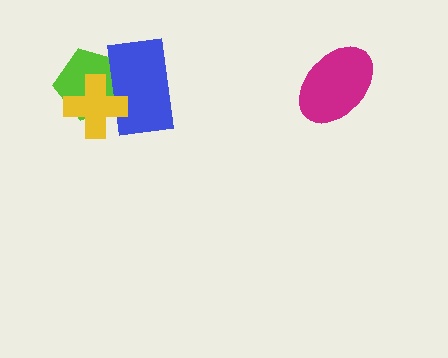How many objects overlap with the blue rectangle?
2 objects overlap with the blue rectangle.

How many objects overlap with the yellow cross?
2 objects overlap with the yellow cross.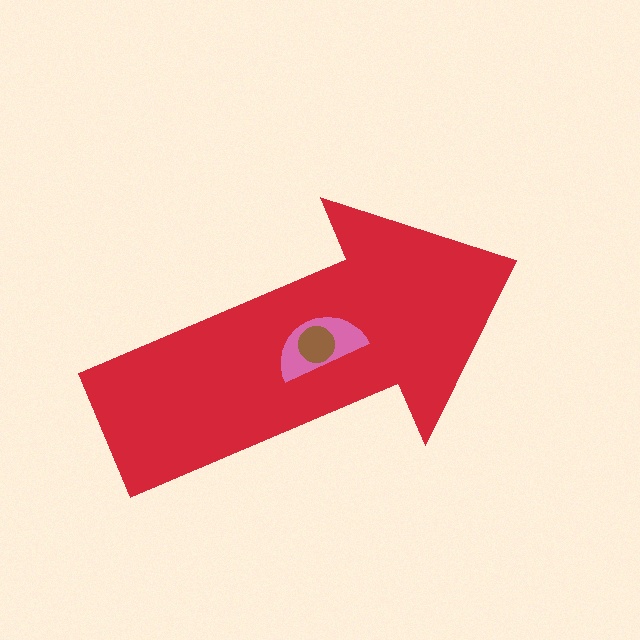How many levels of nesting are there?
3.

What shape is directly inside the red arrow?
The pink semicircle.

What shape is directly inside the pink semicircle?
The brown circle.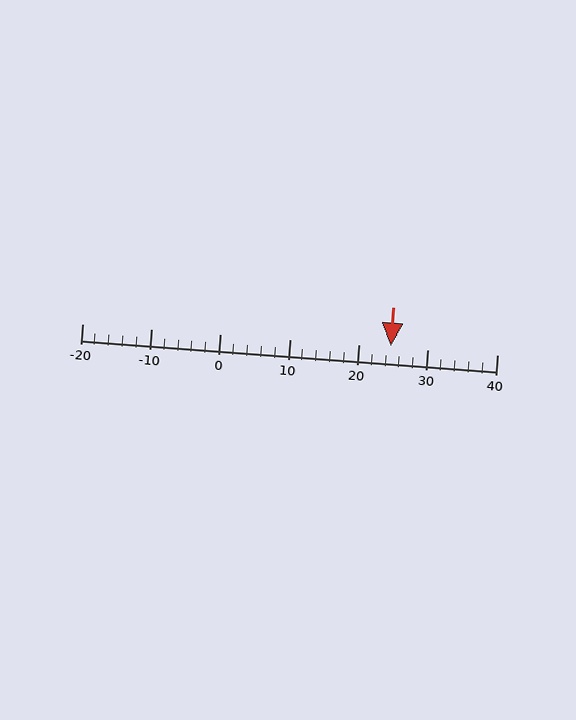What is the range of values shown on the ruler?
The ruler shows values from -20 to 40.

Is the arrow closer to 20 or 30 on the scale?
The arrow is closer to 20.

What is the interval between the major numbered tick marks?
The major tick marks are spaced 10 units apart.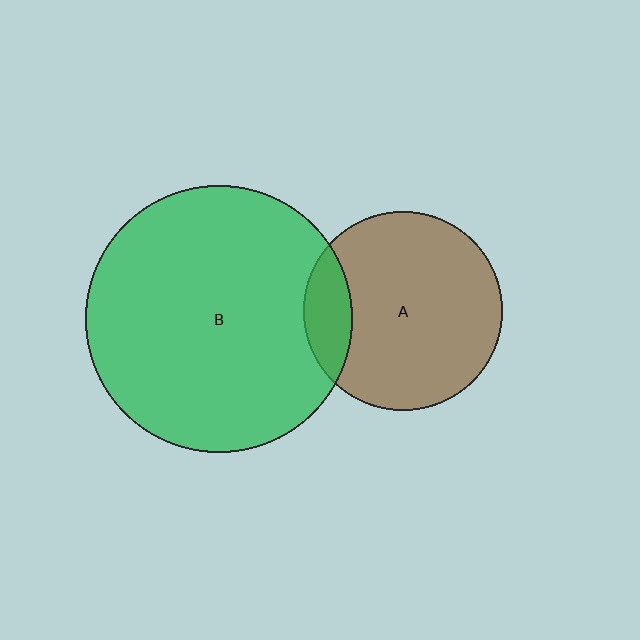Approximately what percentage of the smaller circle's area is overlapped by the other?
Approximately 15%.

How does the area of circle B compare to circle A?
Approximately 1.8 times.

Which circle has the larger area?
Circle B (green).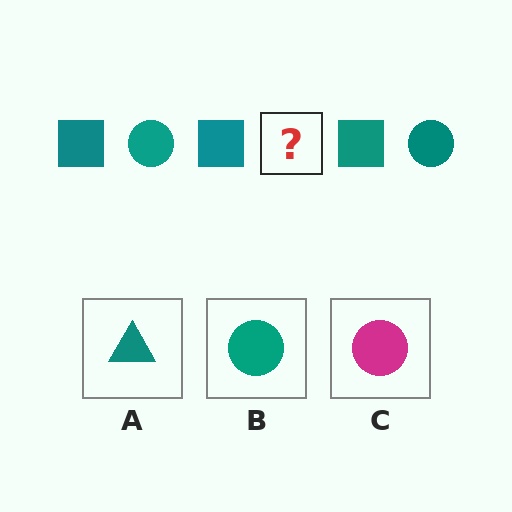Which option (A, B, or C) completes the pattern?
B.